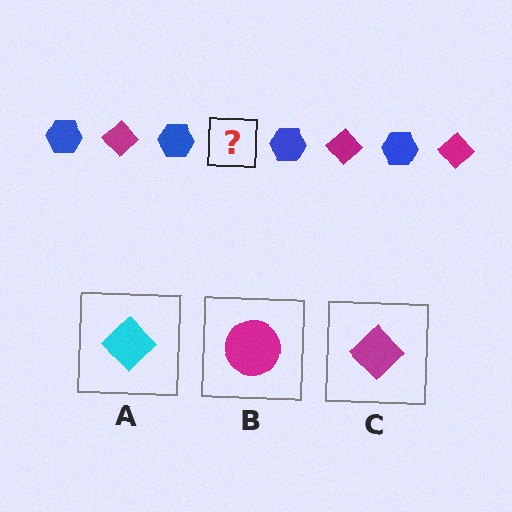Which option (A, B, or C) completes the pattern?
C.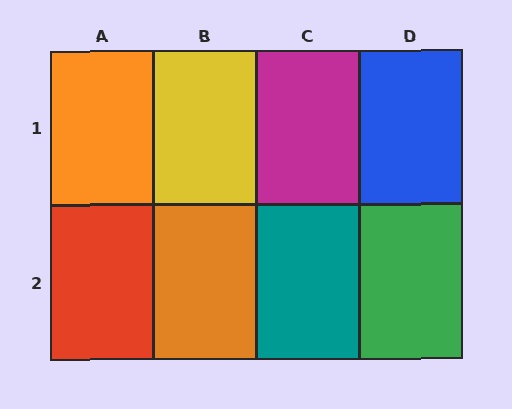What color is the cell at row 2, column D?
Green.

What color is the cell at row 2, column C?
Teal.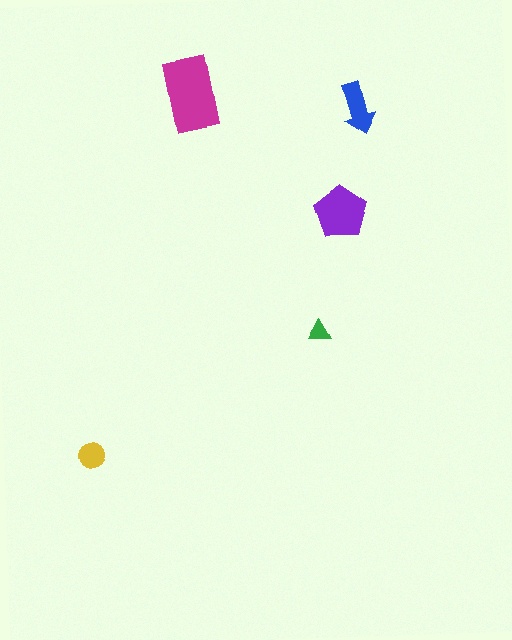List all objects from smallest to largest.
The green triangle, the yellow circle, the blue arrow, the purple pentagon, the magenta rectangle.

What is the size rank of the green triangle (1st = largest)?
5th.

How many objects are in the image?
There are 5 objects in the image.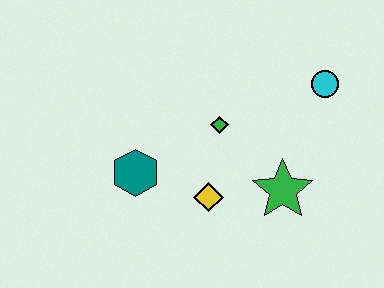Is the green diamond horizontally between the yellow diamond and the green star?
Yes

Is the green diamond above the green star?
Yes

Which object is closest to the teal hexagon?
The yellow diamond is closest to the teal hexagon.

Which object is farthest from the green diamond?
The cyan circle is farthest from the green diamond.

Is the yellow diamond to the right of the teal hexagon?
Yes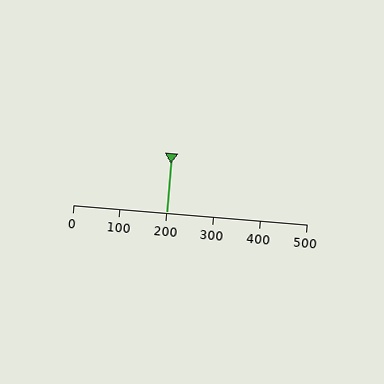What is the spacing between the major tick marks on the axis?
The major ticks are spaced 100 apart.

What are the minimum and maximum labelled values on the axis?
The axis runs from 0 to 500.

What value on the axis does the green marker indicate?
The marker indicates approximately 200.